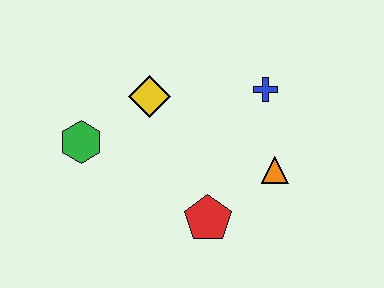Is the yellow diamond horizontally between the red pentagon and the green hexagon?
Yes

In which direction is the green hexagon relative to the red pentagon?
The green hexagon is to the left of the red pentagon.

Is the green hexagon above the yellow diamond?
No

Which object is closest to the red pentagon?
The orange triangle is closest to the red pentagon.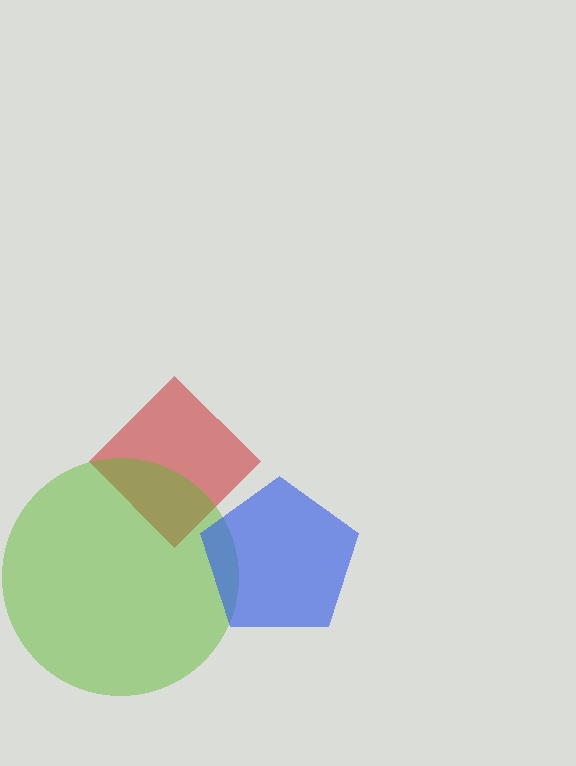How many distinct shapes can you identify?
There are 3 distinct shapes: a red diamond, a lime circle, a blue pentagon.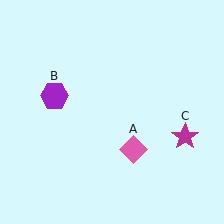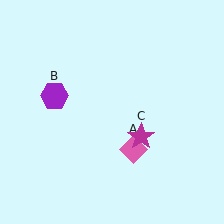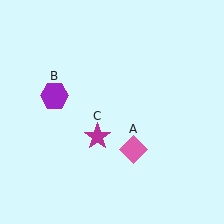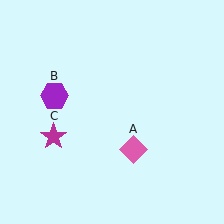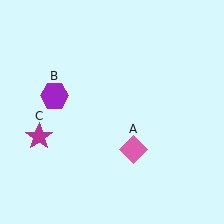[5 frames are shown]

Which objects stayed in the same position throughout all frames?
Pink diamond (object A) and purple hexagon (object B) remained stationary.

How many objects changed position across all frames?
1 object changed position: magenta star (object C).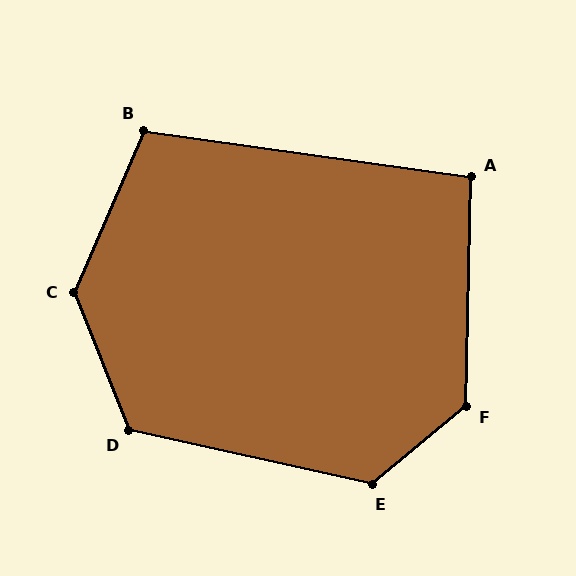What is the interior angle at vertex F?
Approximately 131 degrees (obtuse).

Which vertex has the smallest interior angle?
A, at approximately 97 degrees.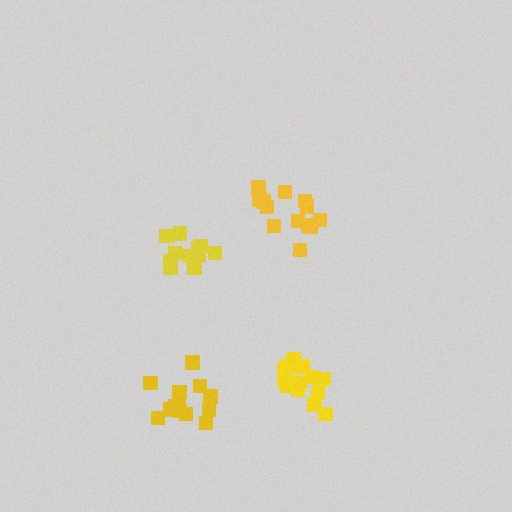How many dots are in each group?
Group 1: 11 dots, Group 2: 13 dots, Group 3: 15 dots, Group 4: 13 dots (52 total).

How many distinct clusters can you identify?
There are 4 distinct clusters.